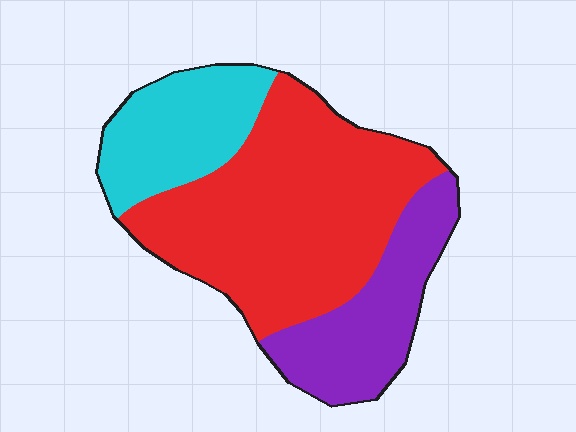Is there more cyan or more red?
Red.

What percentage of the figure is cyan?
Cyan takes up about one fifth (1/5) of the figure.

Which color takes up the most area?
Red, at roughly 55%.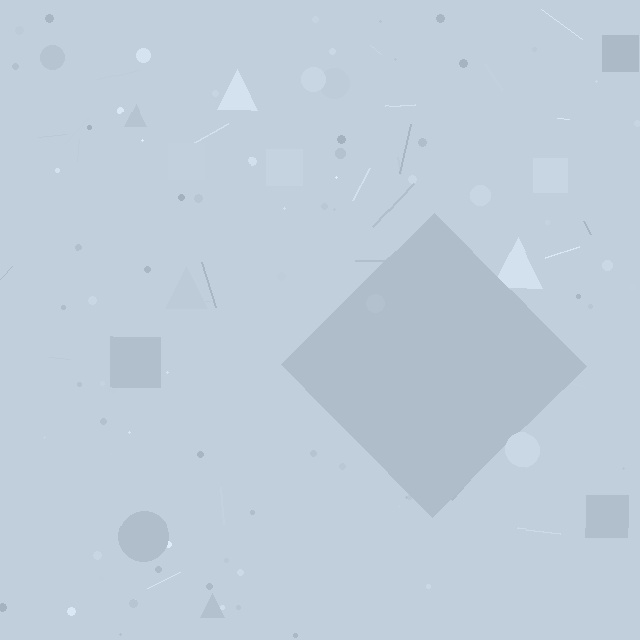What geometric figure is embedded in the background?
A diamond is embedded in the background.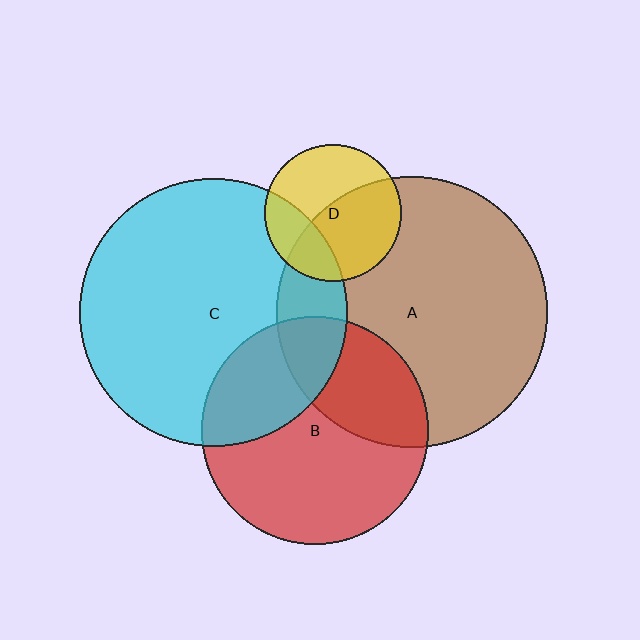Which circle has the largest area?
Circle A (brown).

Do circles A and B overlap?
Yes.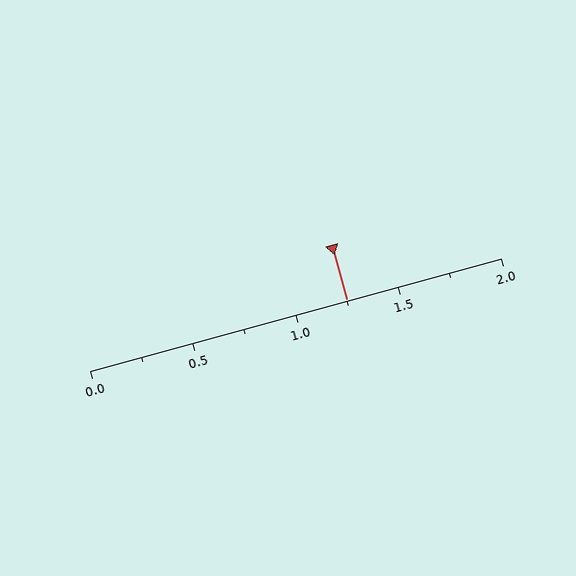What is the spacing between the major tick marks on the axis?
The major ticks are spaced 0.5 apart.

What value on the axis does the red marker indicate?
The marker indicates approximately 1.25.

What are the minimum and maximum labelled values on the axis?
The axis runs from 0.0 to 2.0.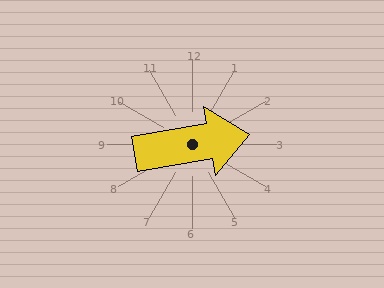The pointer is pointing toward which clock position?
Roughly 3 o'clock.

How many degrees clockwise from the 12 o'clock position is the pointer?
Approximately 80 degrees.